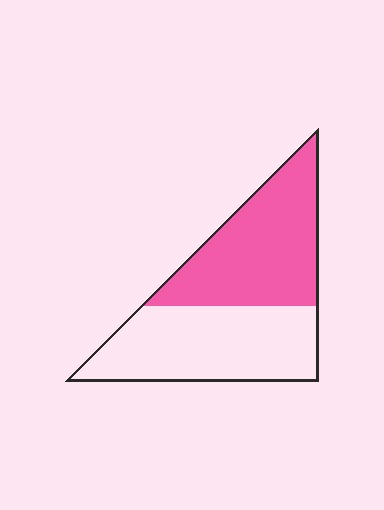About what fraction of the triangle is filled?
About one half (1/2).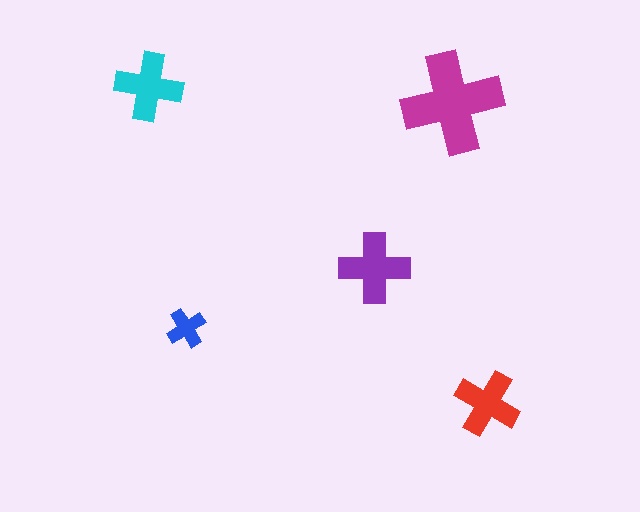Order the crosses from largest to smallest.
the magenta one, the purple one, the cyan one, the red one, the blue one.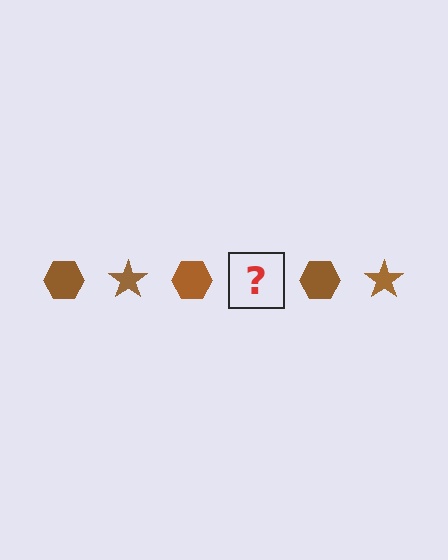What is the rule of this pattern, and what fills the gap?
The rule is that the pattern cycles through hexagon, star shapes in brown. The gap should be filled with a brown star.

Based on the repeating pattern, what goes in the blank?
The blank should be a brown star.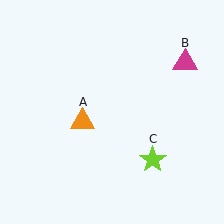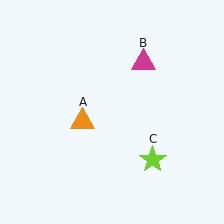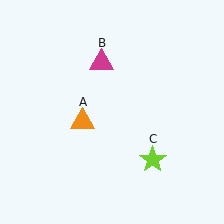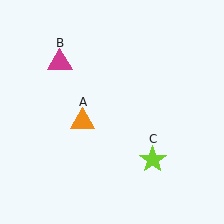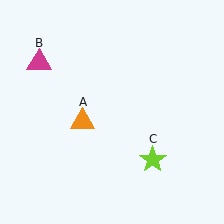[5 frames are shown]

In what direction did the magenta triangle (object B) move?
The magenta triangle (object B) moved left.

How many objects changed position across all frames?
1 object changed position: magenta triangle (object B).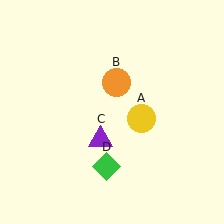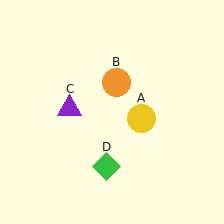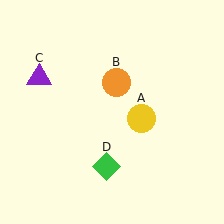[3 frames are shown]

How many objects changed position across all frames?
1 object changed position: purple triangle (object C).